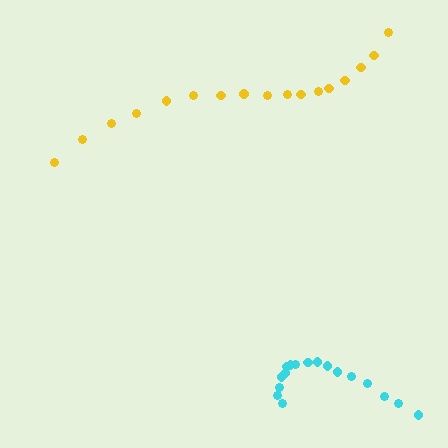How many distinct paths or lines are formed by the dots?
There are 2 distinct paths.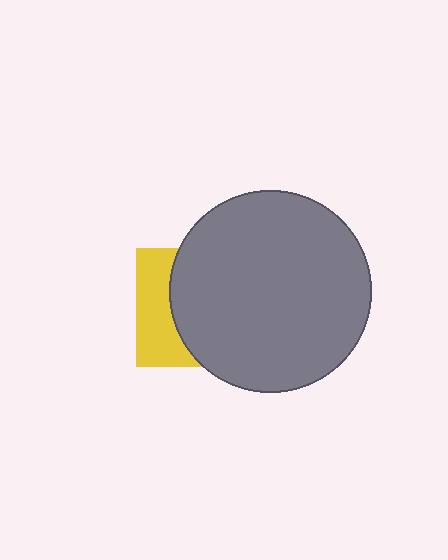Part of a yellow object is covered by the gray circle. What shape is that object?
It is a square.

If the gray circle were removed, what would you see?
You would see the complete yellow square.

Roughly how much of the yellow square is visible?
A small part of it is visible (roughly 35%).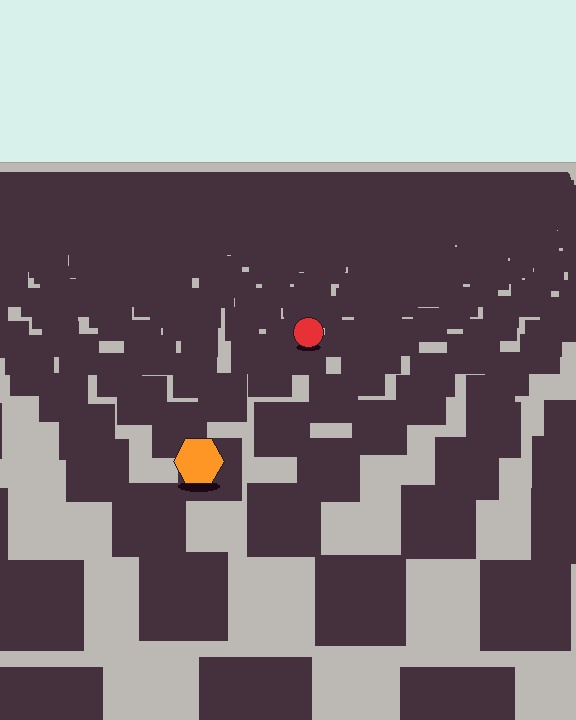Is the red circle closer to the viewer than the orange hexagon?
No. The orange hexagon is closer — you can tell from the texture gradient: the ground texture is coarser near it.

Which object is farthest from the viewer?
The red circle is farthest from the viewer. It appears smaller and the ground texture around it is denser.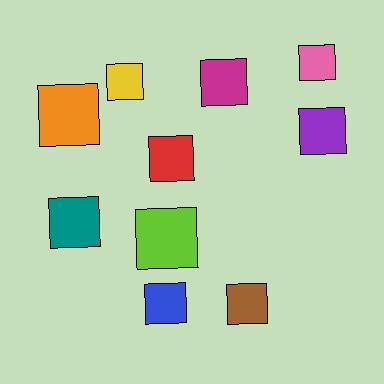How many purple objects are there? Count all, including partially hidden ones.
There is 1 purple object.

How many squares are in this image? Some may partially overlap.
There are 10 squares.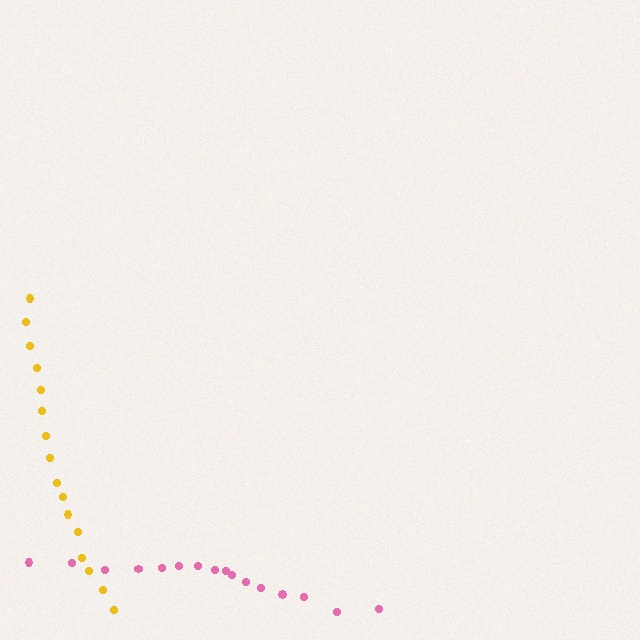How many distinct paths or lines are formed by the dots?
There are 2 distinct paths.